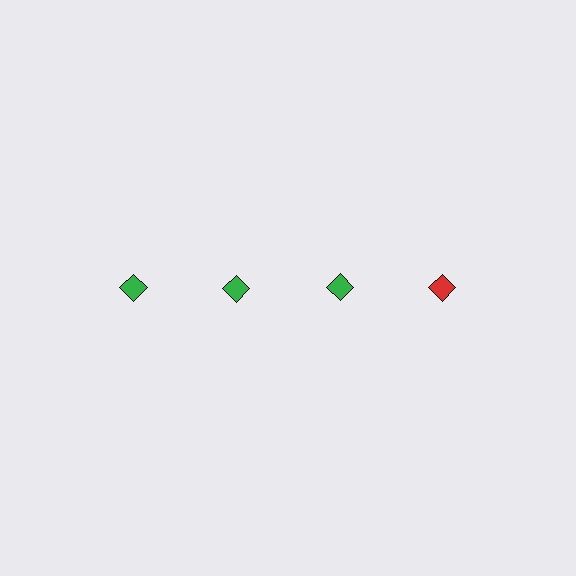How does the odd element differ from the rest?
It has a different color: red instead of green.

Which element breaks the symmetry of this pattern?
The red diamond in the top row, second from right column breaks the symmetry. All other shapes are green diamonds.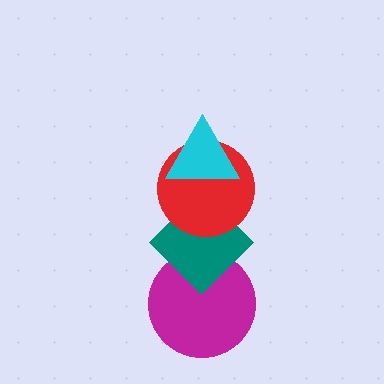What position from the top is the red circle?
The red circle is 2nd from the top.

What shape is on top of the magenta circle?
The teal diamond is on top of the magenta circle.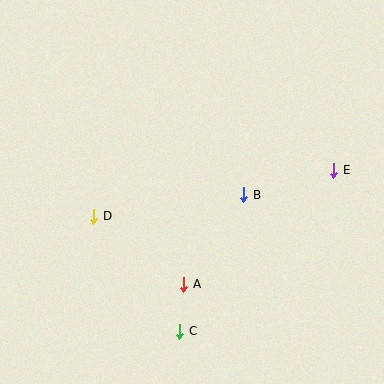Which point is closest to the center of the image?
Point B at (244, 195) is closest to the center.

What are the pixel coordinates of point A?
Point A is at (184, 284).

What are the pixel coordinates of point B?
Point B is at (244, 195).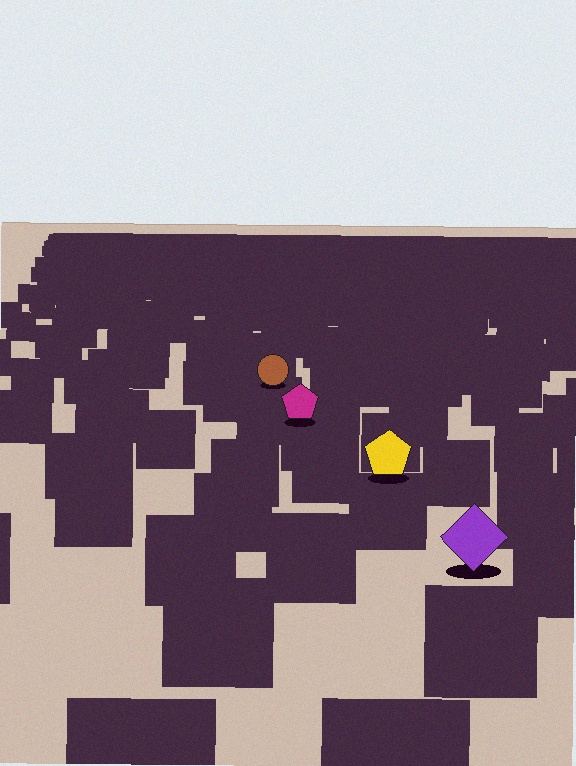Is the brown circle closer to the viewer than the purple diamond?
No. The purple diamond is closer — you can tell from the texture gradient: the ground texture is coarser near it.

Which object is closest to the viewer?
The purple diamond is closest. The texture marks near it are larger and more spread out.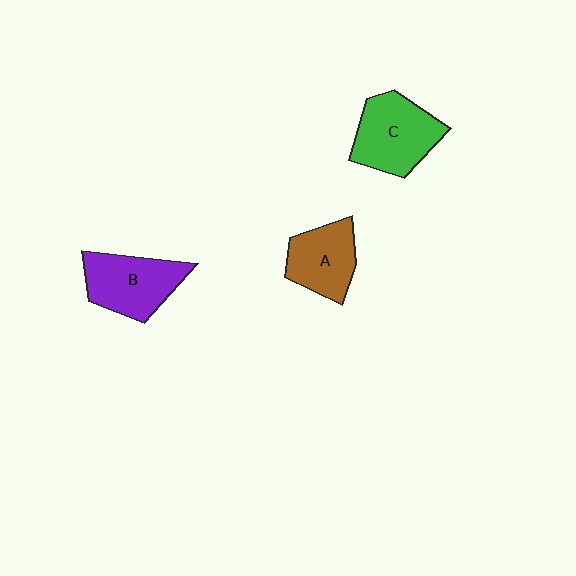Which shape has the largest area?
Shape C (green).